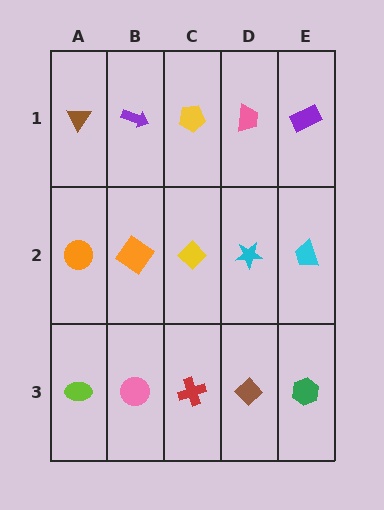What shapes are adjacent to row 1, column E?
A cyan trapezoid (row 2, column E), a pink trapezoid (row 1, column D).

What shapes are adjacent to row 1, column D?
A cyan star (row 2, column D), a yellow pentagon (row 1, column C), a purple rectangle (row 1, column E).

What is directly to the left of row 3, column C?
A pink circle.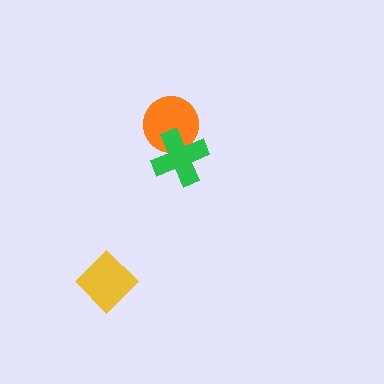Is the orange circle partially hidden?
Yes, it is partially covered by another shape.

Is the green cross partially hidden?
No, no other shape covers it.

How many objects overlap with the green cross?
1 object overlaps with the green cross.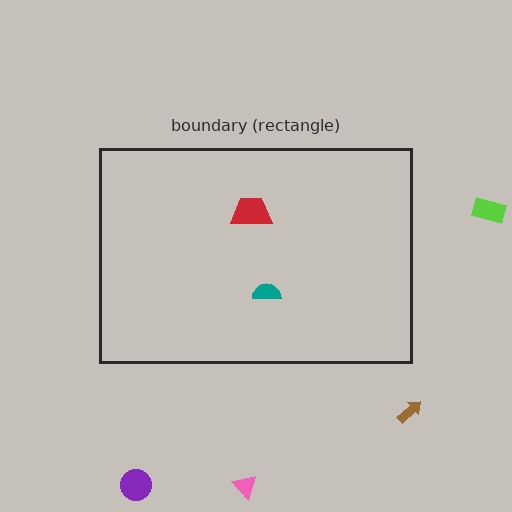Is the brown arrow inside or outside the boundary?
Outside.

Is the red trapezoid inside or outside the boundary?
Inside.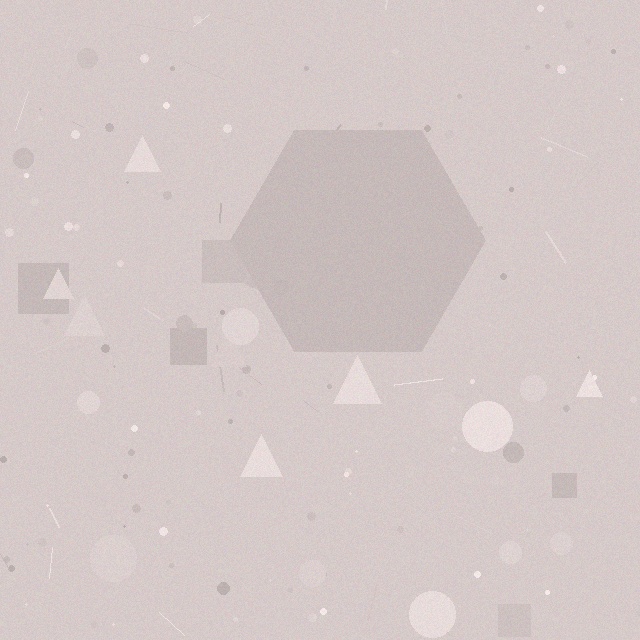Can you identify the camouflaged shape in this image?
The camouflaged shape is a hexagon.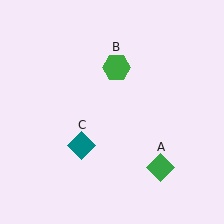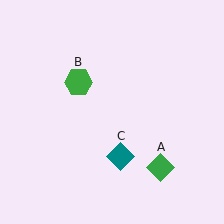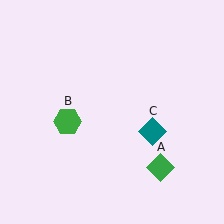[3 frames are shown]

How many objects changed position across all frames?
2 objects changed position: green hexagon (object B), teal diamond (object C).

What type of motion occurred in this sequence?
The green hexagon (object B), teal diamond (object C) rotated counterclockwise around the center of the scene.